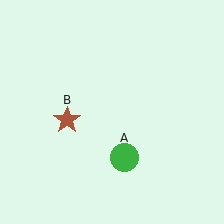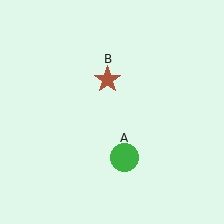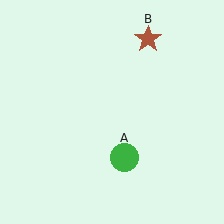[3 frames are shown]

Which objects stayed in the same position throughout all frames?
Green circle (object A) remained stationary.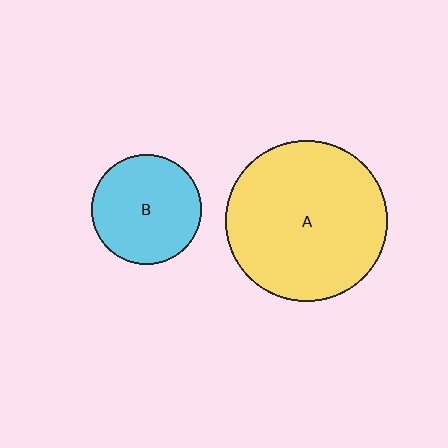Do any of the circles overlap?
No, none of the circles overlap.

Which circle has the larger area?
Circle A (yellow).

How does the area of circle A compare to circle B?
Approximately 2.2 times.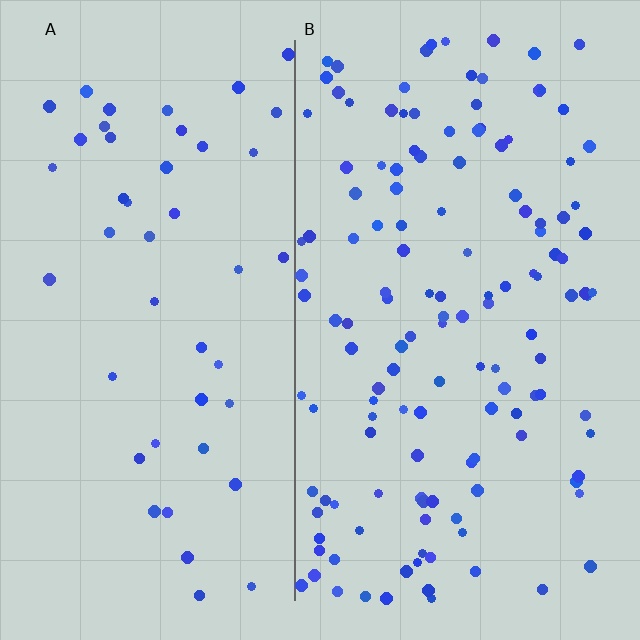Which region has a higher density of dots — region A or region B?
B (the right).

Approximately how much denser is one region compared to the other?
Approximately 2.9× — region B over region A.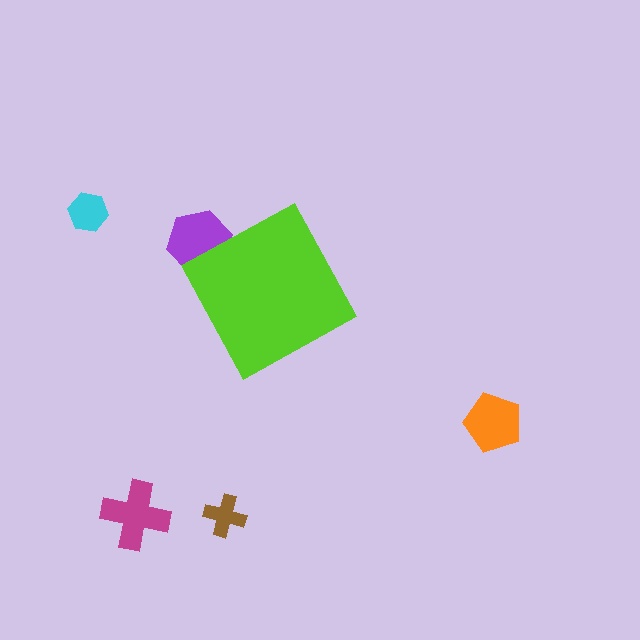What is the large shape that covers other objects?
A lime diamond.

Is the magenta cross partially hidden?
No, the magenta cross is fully visible.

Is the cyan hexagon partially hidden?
No, the cyan hexagon is fully visible.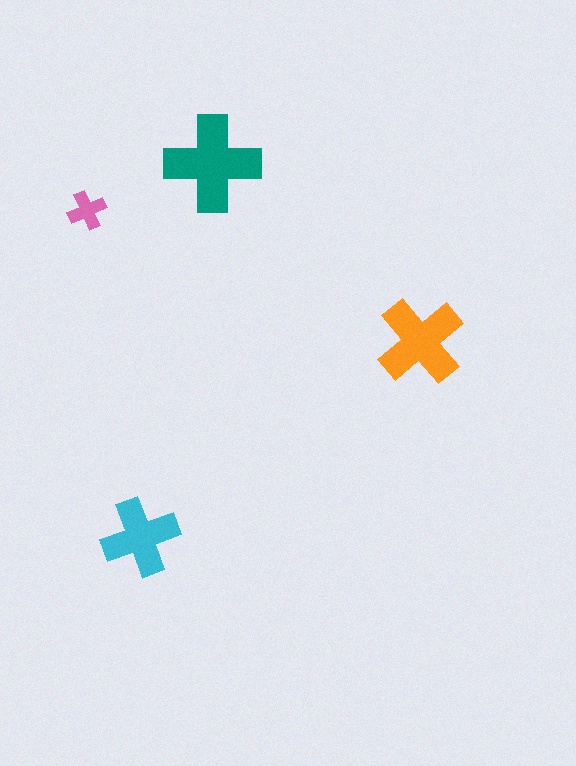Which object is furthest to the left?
The pink cross is leftmost.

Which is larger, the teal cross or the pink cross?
The teal one.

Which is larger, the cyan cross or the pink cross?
The cyan one.